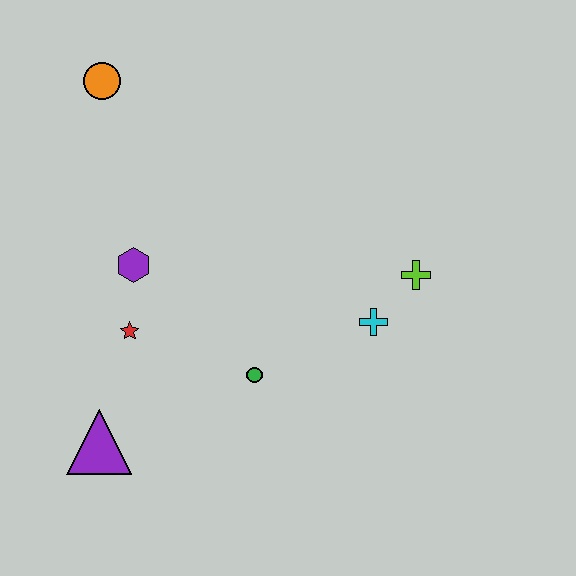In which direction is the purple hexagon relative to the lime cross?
The purple hexagon is to the left of the lime cross.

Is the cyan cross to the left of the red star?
No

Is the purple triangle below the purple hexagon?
Yes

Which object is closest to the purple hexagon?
The red star is closest to the purple hexagon.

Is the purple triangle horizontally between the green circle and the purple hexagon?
No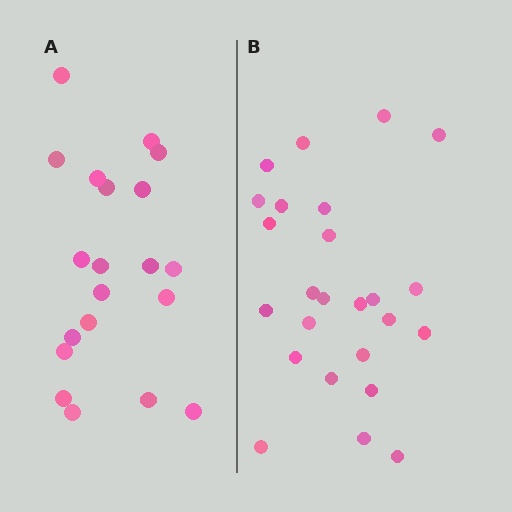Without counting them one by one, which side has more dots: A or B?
Region B (the right region) has more dots.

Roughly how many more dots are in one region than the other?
Region B has about 5 more dots than region A.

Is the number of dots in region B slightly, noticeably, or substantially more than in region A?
Region B has noticeably more, but not dramatically so. The ratio is roughly 1.2 to 1.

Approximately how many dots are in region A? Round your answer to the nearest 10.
About 20 dots.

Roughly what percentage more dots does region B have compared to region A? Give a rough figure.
About 25% more.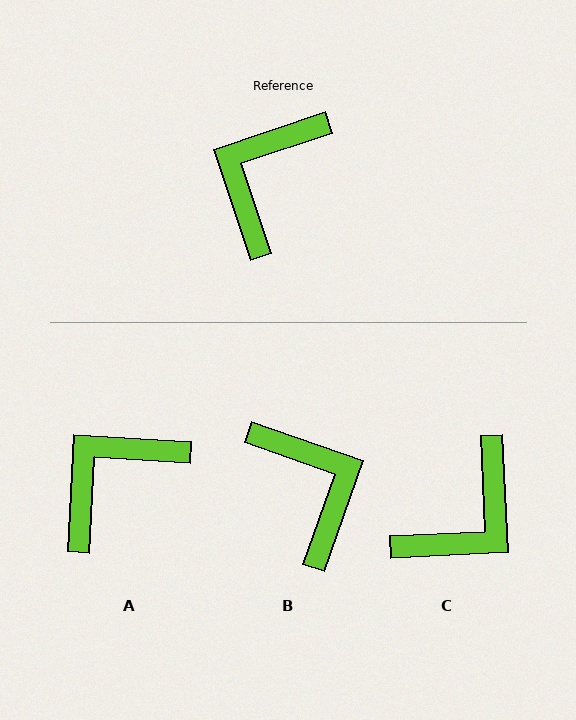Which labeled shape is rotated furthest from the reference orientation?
C, about 164 degrees away.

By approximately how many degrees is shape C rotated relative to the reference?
Approximately 164 degrees counter-clockwise.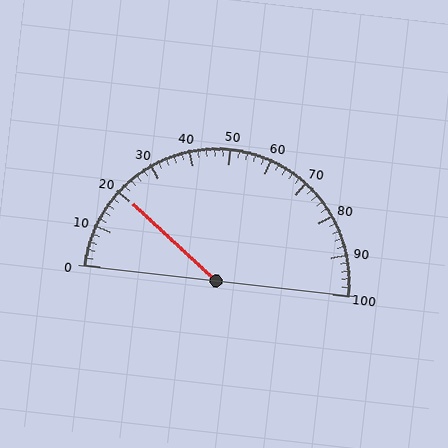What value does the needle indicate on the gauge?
The needle indicates approximately 20.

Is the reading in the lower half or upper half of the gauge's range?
The reading is in the lower half of the range (0 to 100).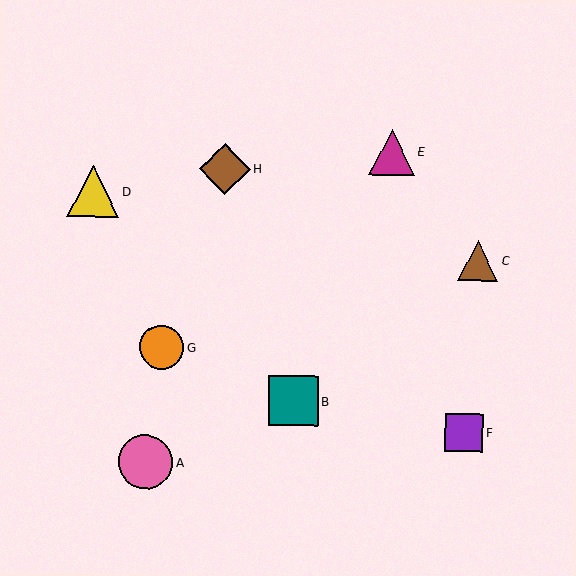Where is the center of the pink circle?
The center of the pink circle is at (146, 462).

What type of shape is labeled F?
Shape F is a purple square.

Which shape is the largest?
The pink circle (labeled A) is the largest.